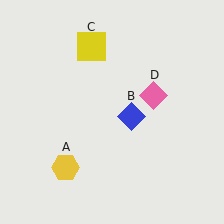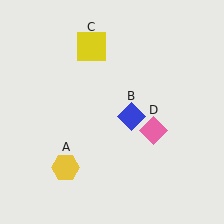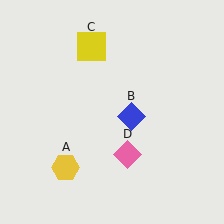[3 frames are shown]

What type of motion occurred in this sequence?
The pink diamond (object D) rotated clockwise around the center of the scene.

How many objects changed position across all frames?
1 object changed position: pink diamond (object D).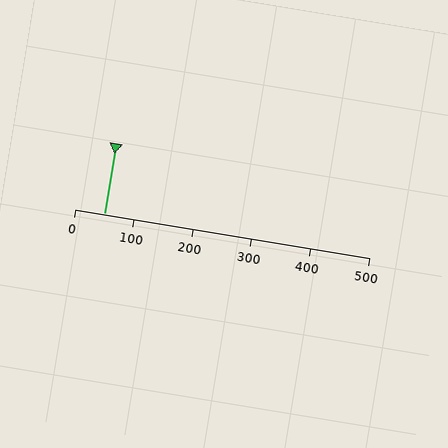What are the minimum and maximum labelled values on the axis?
The axis runs from 0 to 500.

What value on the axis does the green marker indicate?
The marker indicates approximately 50.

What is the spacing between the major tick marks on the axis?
The major ticks are spaced 100 apart.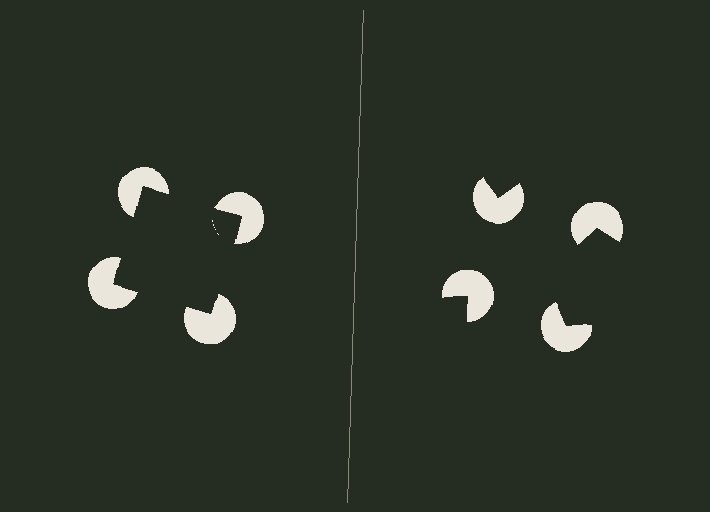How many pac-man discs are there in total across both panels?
8 — 4 on each side.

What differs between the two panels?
The pac-man discs are positioned identically on both sides; only the wedge orientations differ. On the left they align to a square; on the right they are misaligned.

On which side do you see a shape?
An illusory square appears on the left side. On the right side the wedge cuts are rotated, so no coherent shape forms.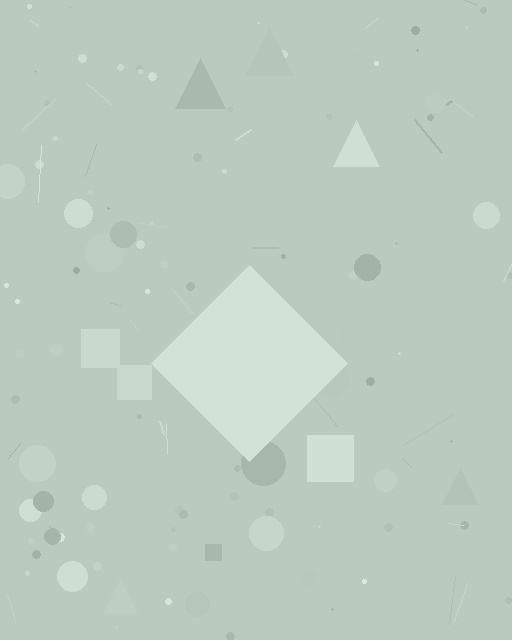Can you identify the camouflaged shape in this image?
The camouflaged shape is a diamond.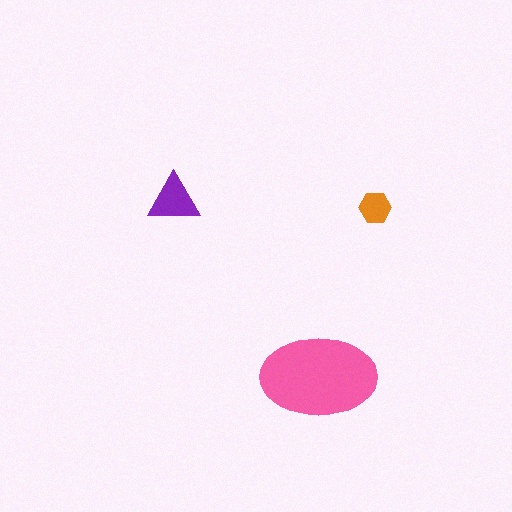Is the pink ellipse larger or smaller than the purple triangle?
Larger.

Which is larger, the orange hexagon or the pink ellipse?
The pink ellipse.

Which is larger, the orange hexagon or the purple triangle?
The purple triangle.